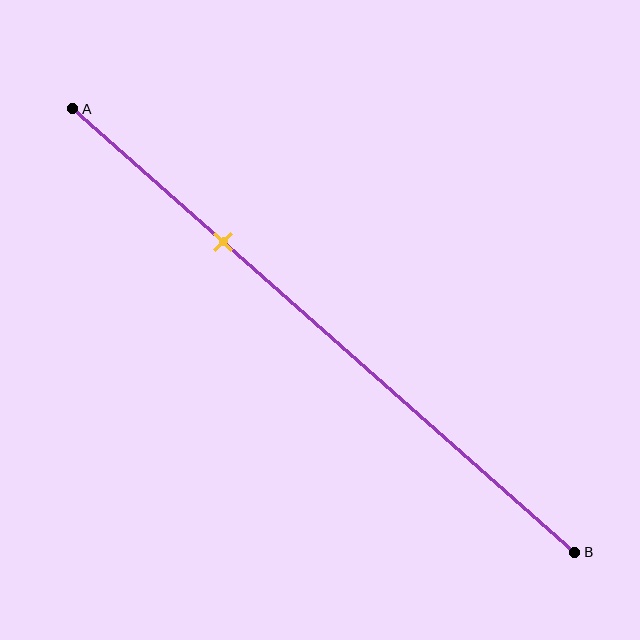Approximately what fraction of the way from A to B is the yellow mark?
The yellow mark is approximately 30% of the way from A to B.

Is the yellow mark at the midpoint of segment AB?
No, the mark is at about 30% from A, not at the 50% midpoint.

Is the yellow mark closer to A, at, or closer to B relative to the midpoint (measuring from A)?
The yellow mark is closer to point A than the midpoint of segment AB.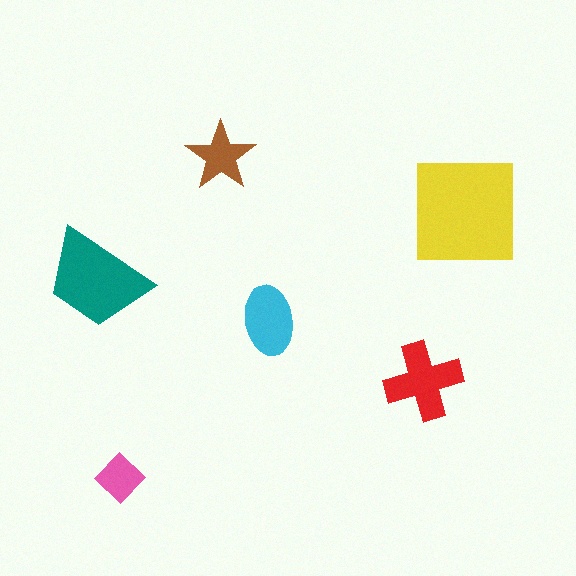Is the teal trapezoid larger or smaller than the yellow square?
Smaller.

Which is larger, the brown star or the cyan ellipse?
The cyan ellipse.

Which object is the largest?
The yellow square.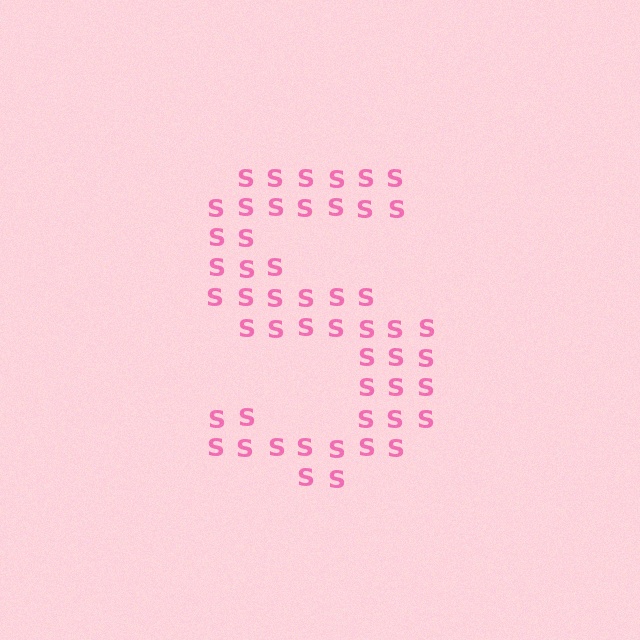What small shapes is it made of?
It is made of small letter S's.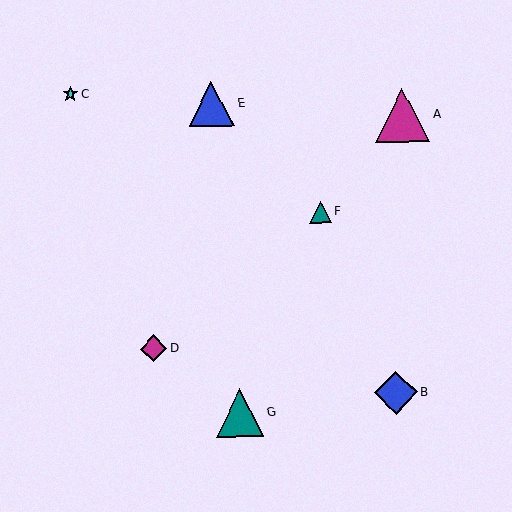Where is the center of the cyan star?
The center of the cyan star is at (71, 94).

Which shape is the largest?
The magenta triangle (labeled A) is the largest.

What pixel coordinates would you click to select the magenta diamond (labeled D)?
Click at (154, 348) to select the magenta diamond D.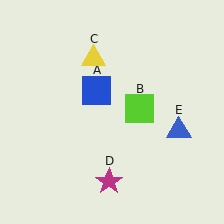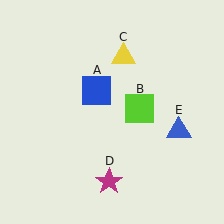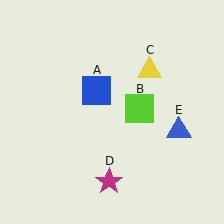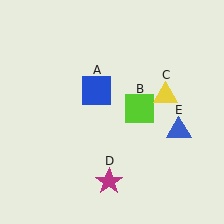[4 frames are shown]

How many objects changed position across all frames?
1 object changed position: yellow triangle (object C).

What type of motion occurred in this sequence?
The yellow triangle (object C) rotated clockwise around the center of the scene.